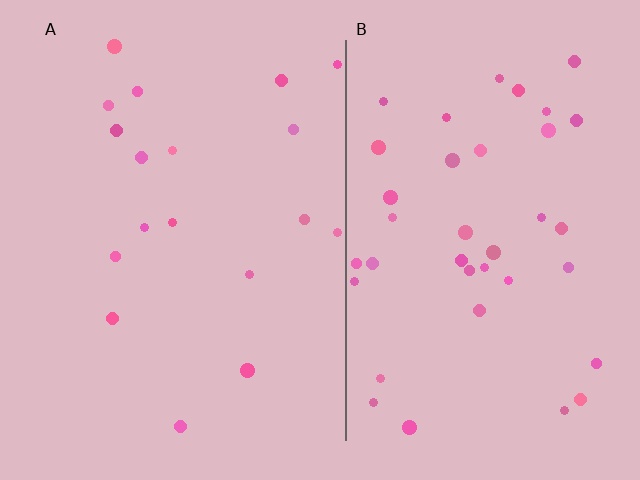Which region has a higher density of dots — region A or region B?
B (the right).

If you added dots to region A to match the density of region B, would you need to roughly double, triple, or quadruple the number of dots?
Approximately double.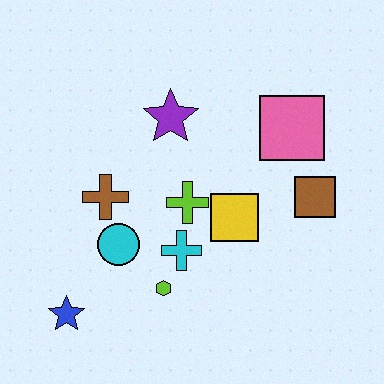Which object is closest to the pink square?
The brown square is closest to the pink square.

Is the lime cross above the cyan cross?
Yes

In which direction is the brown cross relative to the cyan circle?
The brown cross is above the cyan circle.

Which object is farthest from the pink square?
The blue star is farthest from the pink square.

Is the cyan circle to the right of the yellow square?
No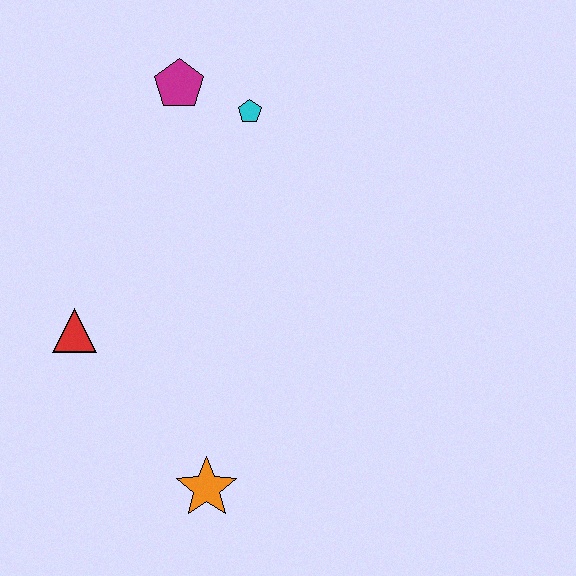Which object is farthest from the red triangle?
The cyan pentagon is farthest from the red triangle.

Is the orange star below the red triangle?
Yes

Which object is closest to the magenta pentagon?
The cyan pentagon is closest to the magenta pentagon.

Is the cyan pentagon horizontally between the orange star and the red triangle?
No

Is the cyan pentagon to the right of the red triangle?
Yes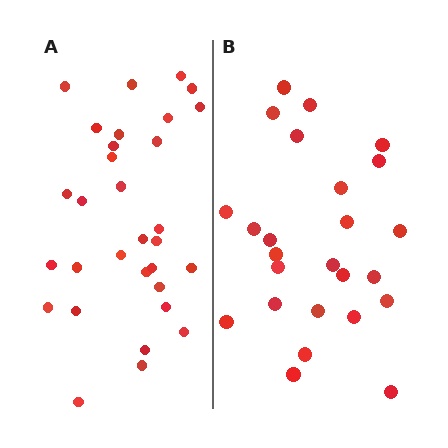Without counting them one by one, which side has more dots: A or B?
Region A (the left region) has more dots.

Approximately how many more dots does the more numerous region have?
Region A has about 6 more dots than region B.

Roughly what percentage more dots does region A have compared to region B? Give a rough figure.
About 25% more.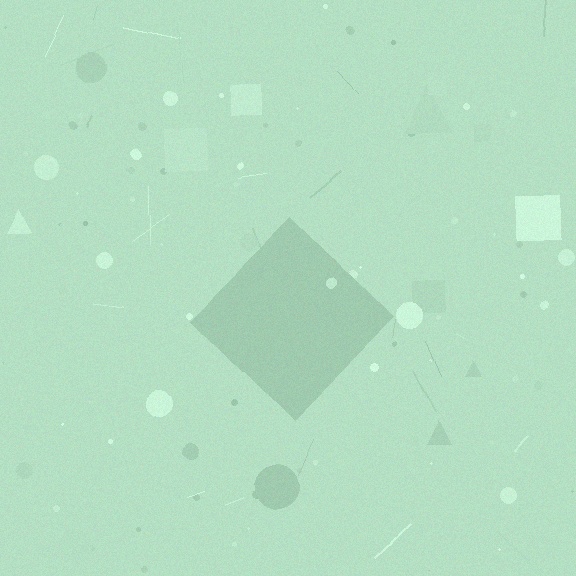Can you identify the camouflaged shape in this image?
The camouflaged shape is a diamond.